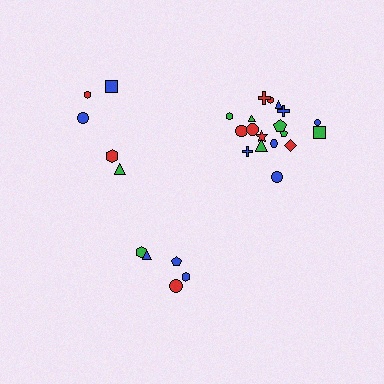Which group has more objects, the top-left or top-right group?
The top-right group.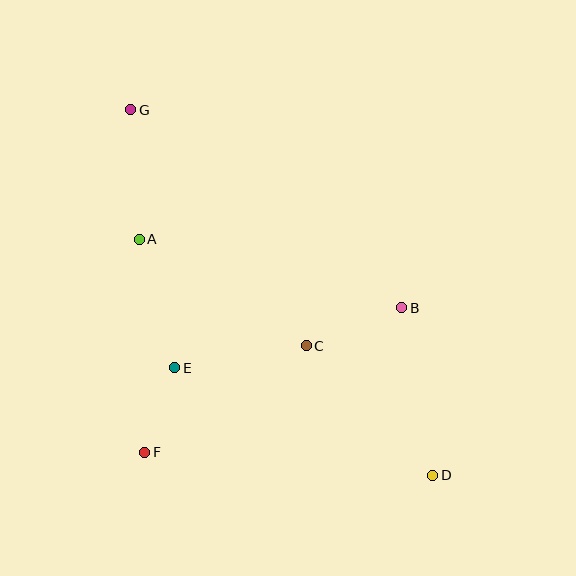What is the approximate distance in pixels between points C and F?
The distance between C and F is approximately 194 pixels.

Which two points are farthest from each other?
Points D and G are farthest from each other.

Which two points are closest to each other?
Points E and F are closest to each other.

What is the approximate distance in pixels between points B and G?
The distance between B and G is approximately 335 pixels.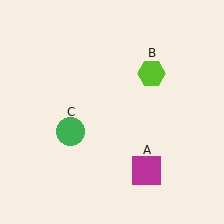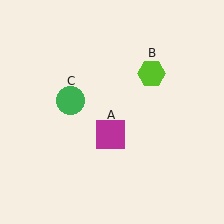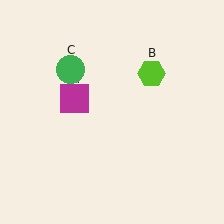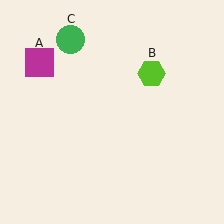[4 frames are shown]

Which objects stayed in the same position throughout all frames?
Lime hexagon (object B) remained stationary.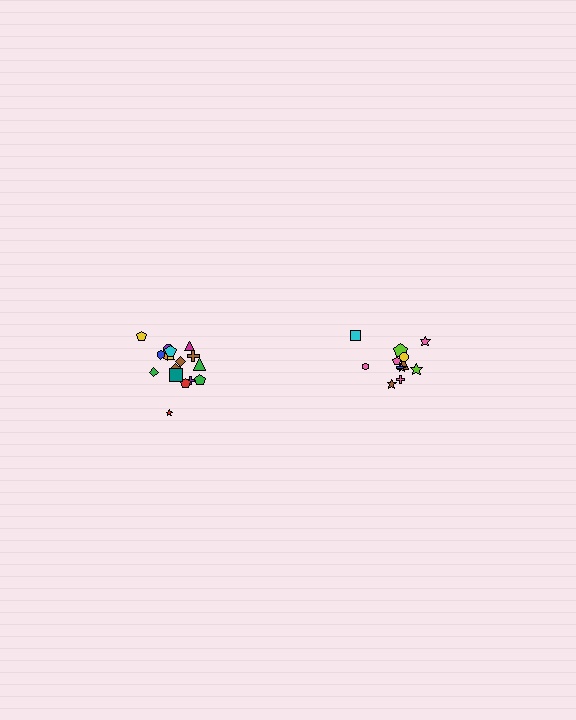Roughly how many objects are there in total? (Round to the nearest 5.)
Roughly 30 objects in total.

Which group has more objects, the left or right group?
The left group.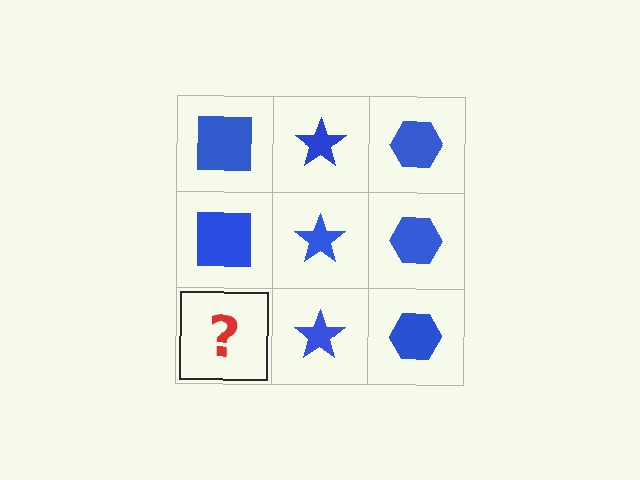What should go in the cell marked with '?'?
The missing cell should contain a blue square.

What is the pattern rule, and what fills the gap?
The rule is that each column has a consistent shape. The gap should be filled with a blue square.